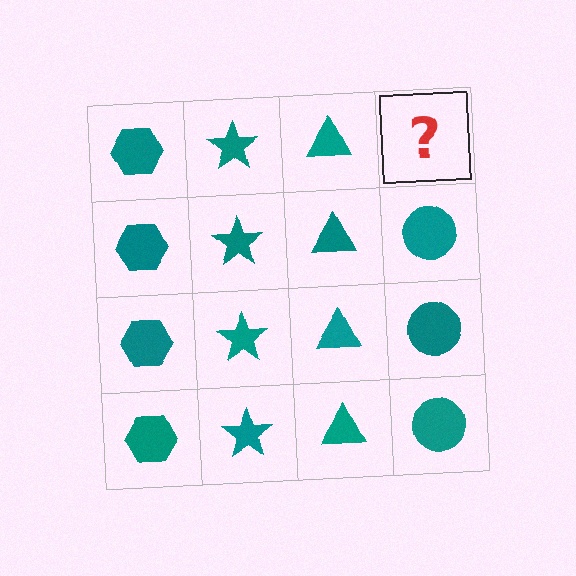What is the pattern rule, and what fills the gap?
The rule is that each column has a consistent shape. The gap should be filled with a teal circle.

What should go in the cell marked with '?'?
The missing cell should contain a teal circle.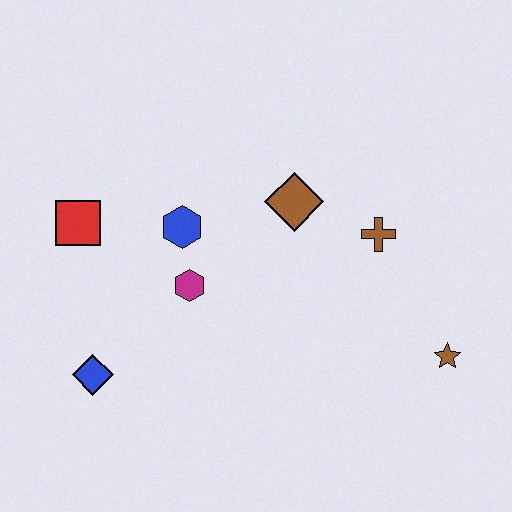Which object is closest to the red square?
The blue hexagon is closest to the red square.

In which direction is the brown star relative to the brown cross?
The brown star is below the brown cross.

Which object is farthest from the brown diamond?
The blue diamond is farthest from the brown diamond.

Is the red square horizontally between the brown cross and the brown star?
No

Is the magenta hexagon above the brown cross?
No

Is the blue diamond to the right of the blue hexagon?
No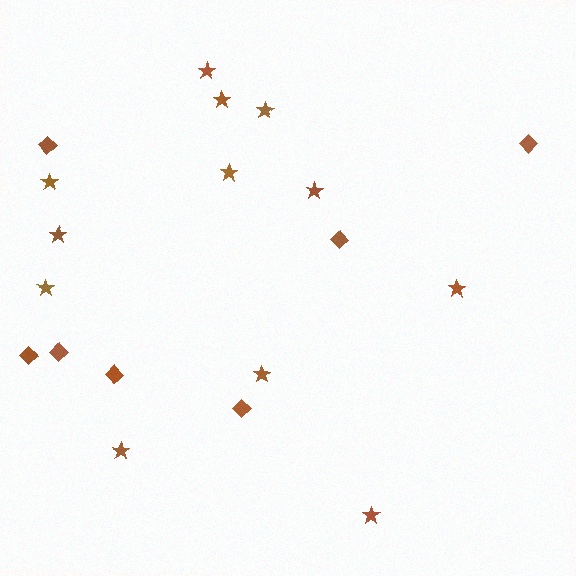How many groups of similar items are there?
There are 2 groups: one group of stars (12) and one group of diamonds (7).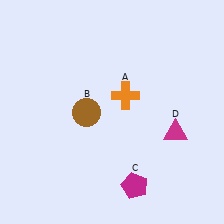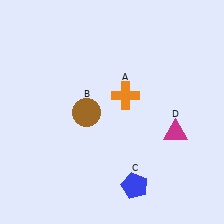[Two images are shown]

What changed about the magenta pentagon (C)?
In Image 1, C is magenta. In Image 2, it changed to blue.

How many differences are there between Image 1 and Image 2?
There is 1 difference between the two images.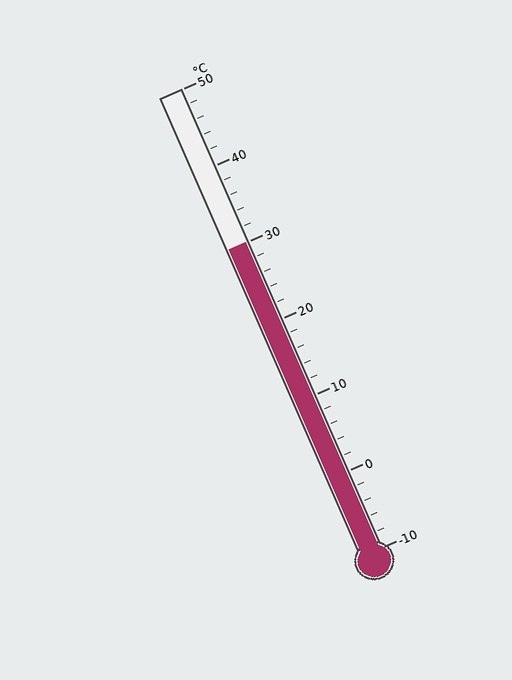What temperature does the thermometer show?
The thermometer shows approximately 30°C.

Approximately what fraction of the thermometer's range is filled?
The thermometer is filled to approximately 65% of its range.